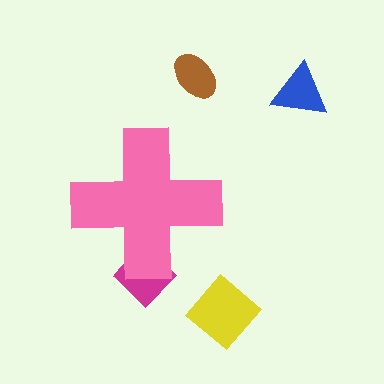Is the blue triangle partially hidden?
No, the blue triangle is fully visible.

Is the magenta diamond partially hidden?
Yes, the magenta diamond is partially hidden behind the pink cross.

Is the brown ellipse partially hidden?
No, the brown ellipse is fully visible.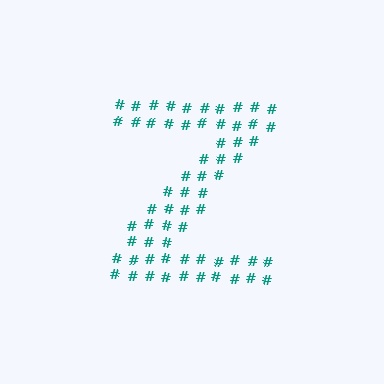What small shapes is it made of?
It is made of small hash symbols.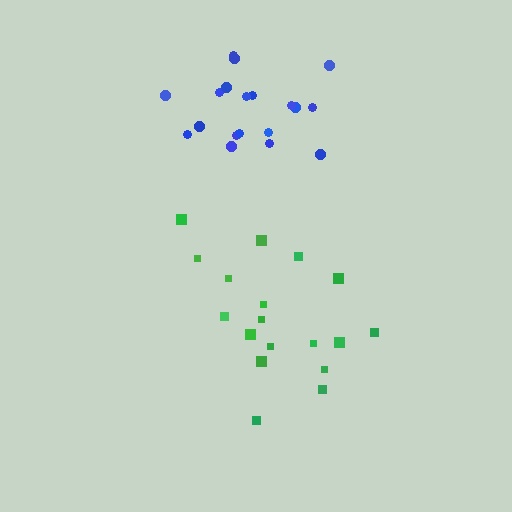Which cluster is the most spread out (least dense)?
Green.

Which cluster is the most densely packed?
Blue.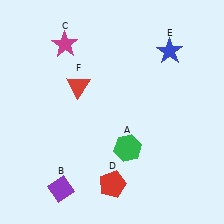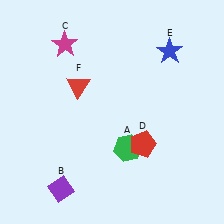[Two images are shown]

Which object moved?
The red pentagon (D) moved up.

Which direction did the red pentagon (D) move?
The red pentagon (D) moved up.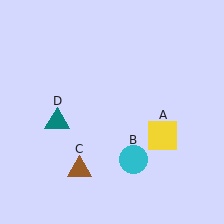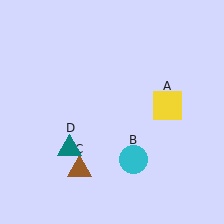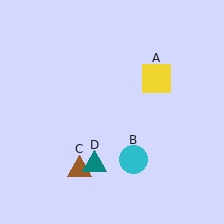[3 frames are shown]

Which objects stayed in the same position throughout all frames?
Cyan circle (object B) and brown triangle (object C) remained stationary.